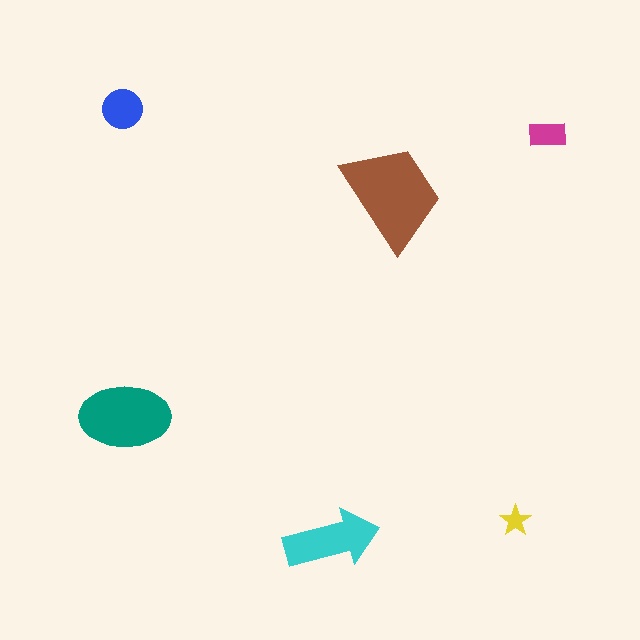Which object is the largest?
The brown trapezoid.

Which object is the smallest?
The yellow star.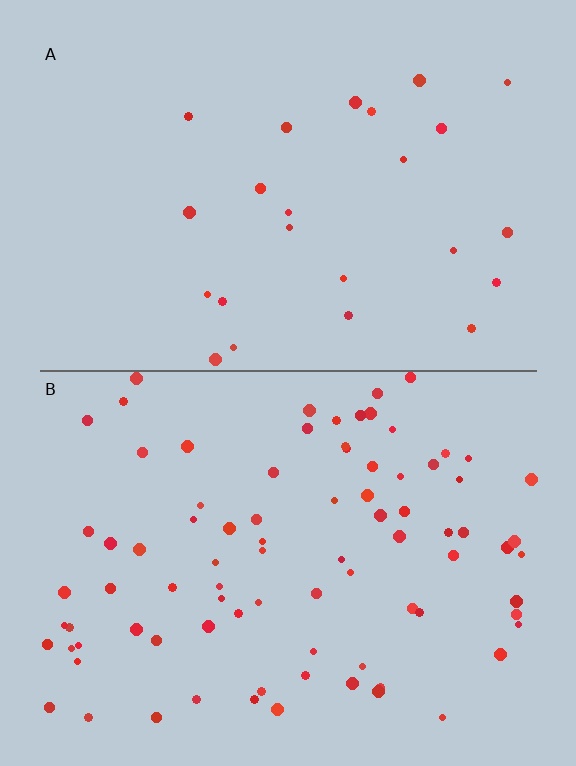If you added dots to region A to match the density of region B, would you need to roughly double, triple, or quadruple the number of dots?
Approximately triple.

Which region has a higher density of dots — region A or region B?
B (the bottom).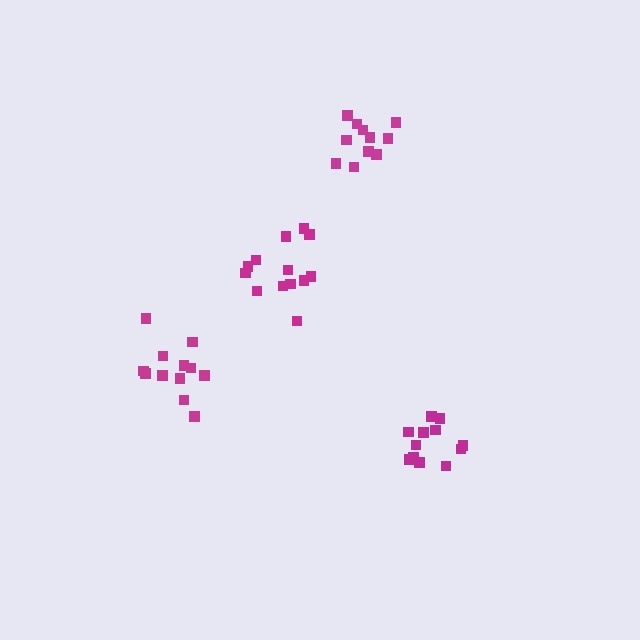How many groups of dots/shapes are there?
There are 4 groups.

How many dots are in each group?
Group 1: 13 dots, Group 2: 12 dots, Group 3: 12 dots, Group 4: 11 dots (48 total).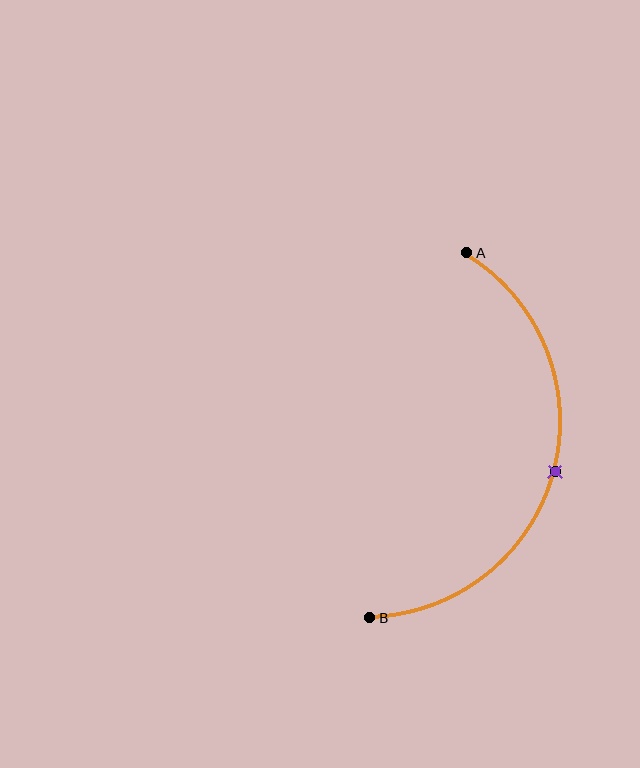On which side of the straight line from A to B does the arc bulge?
The arc bulges to the right of the straight line connecting A and B.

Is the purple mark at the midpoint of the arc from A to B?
Yes. The purple mark lies on the arc at equal arc-length from both A and B — it is the arc midpoint.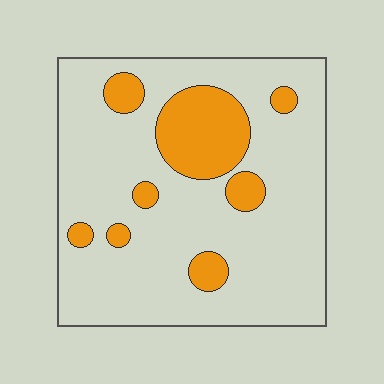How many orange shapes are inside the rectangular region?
8.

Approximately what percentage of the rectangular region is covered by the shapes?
Approximately 20%.